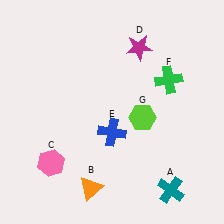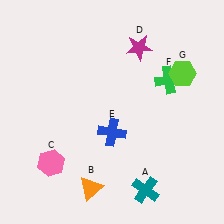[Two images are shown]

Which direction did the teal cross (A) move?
The teal cross (A) moved left.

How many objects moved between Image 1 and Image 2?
2 objects moved between the two images.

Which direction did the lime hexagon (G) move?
The lime hexagon (G) moved up.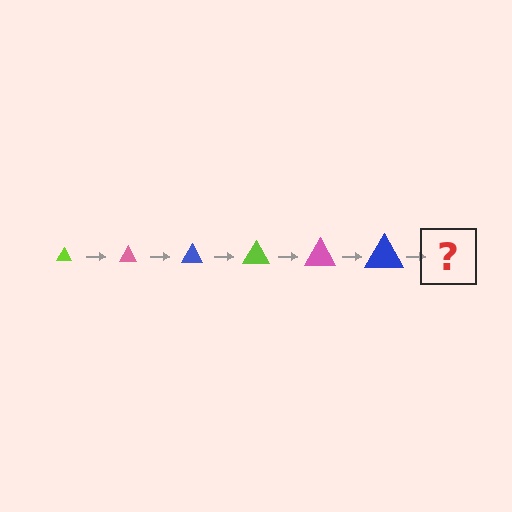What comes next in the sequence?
The next element should be a lime triangle, larger than the previous one.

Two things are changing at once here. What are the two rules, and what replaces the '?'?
The two rules are that the triangle grows larger each step and the color cycles through lime, pink, and blue. The '?' should be a lime triangle, larger than the previous one.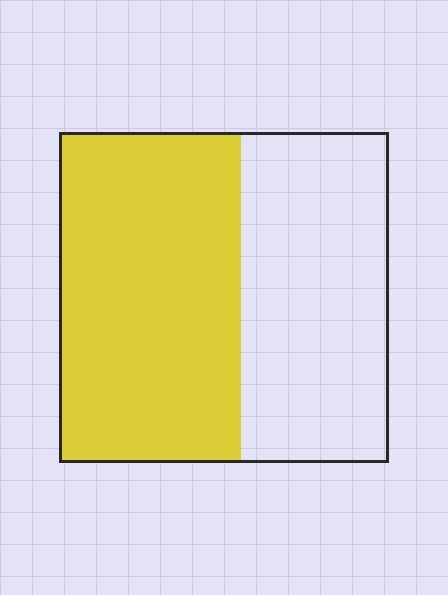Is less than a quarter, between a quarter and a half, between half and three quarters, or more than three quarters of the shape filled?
Between half and three quarters.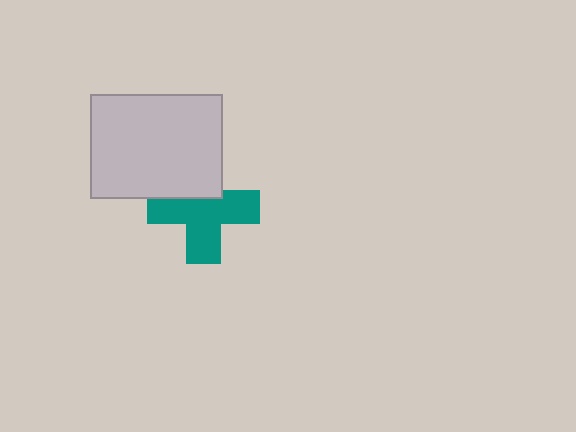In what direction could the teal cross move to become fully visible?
The teal cross could move down. That would shift it out from behind the light gray rectangle entirely.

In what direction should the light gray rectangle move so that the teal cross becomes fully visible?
The light gray rectangle should move up. That is the shortest direction to clear the overlap and leave the teal cross fully visible.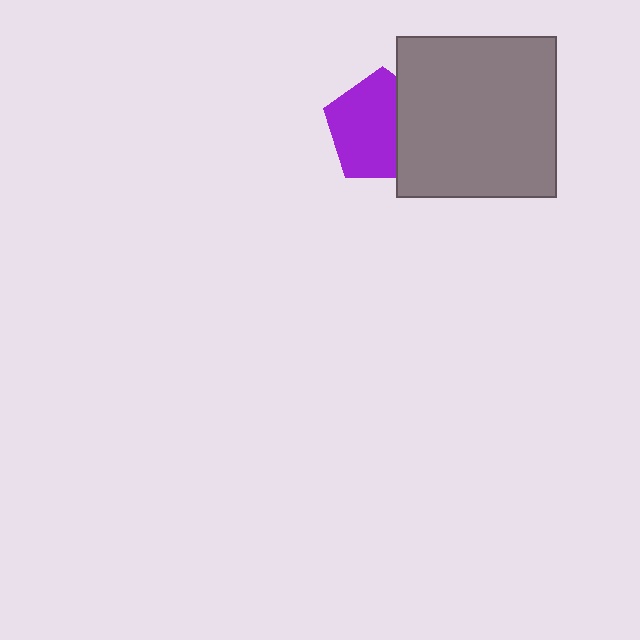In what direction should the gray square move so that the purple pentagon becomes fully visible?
The gray square should move right. That is the shortest direction to clear the overlap and leave the purple pentagon fully visible.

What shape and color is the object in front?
The object in front is a gray square.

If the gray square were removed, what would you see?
You would see the complete purple pentagon.